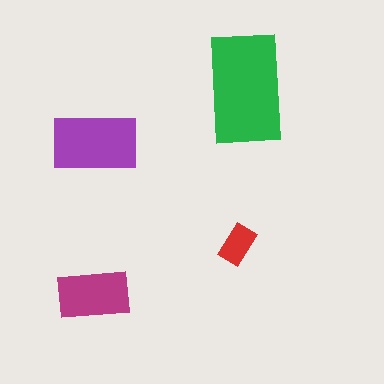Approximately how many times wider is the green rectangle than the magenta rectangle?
About 1.5 times wider.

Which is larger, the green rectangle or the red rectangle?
The green one.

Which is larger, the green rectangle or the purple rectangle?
The green one.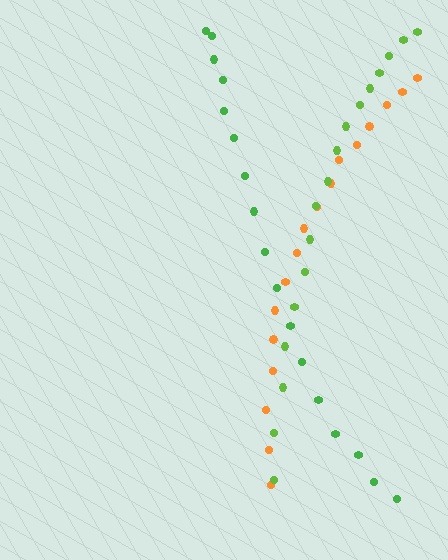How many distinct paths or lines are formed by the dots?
There are 3 distinct paths.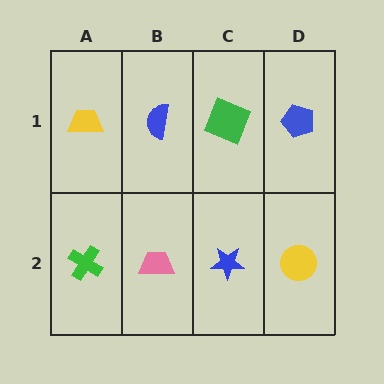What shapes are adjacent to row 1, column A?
A green cross (row 2, column A), a blue semicircle (row 1, column B).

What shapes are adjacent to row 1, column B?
A pink trapezoid (row 2, column B), a yellow trapezoid (row 1, column A), a green square (row 1, column C).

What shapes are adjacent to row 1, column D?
A yellow circle (row 2, column D), a green square (row 1, column C).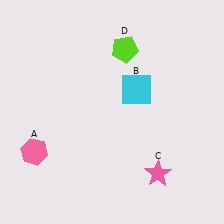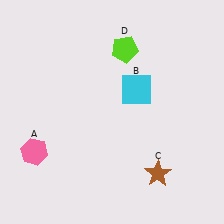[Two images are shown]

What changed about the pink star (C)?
In Image 1, C is pink. In Image 2, it changed to brown.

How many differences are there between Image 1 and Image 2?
There is 1 difference between the two images.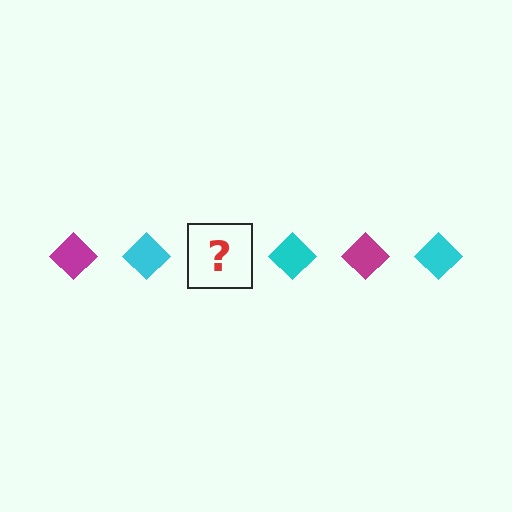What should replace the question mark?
The question mark should be replaced with a magenta diamond.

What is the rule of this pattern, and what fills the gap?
The rule is that the pattern cycles through magenta, cyan diamonds. The gap should be filled with a magenta diamond.